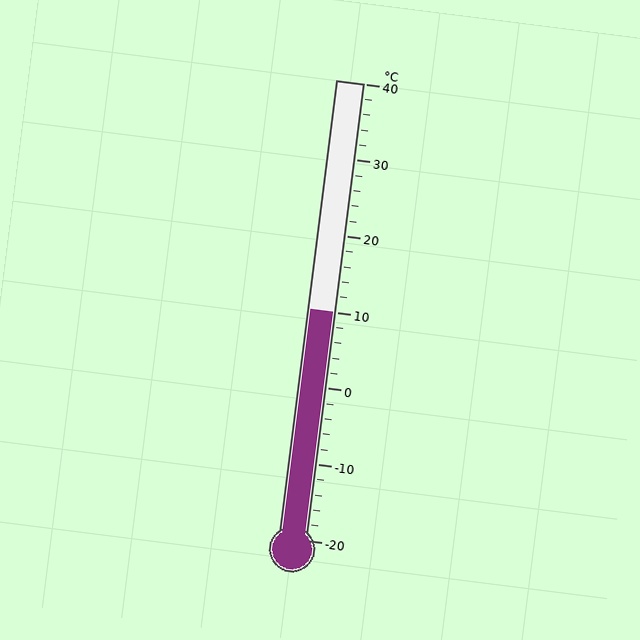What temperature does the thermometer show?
The thermometer shows approximately 10°C.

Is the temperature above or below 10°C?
The temperature is at 10°C.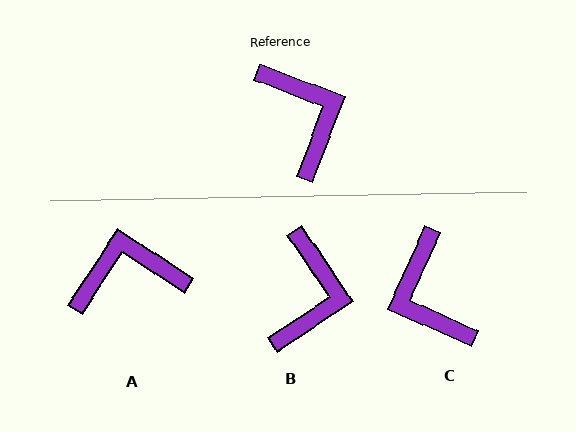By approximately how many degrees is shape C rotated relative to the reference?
Approximately 177 degrees counter-clockwise.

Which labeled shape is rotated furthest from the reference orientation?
C, about 177 degrees away.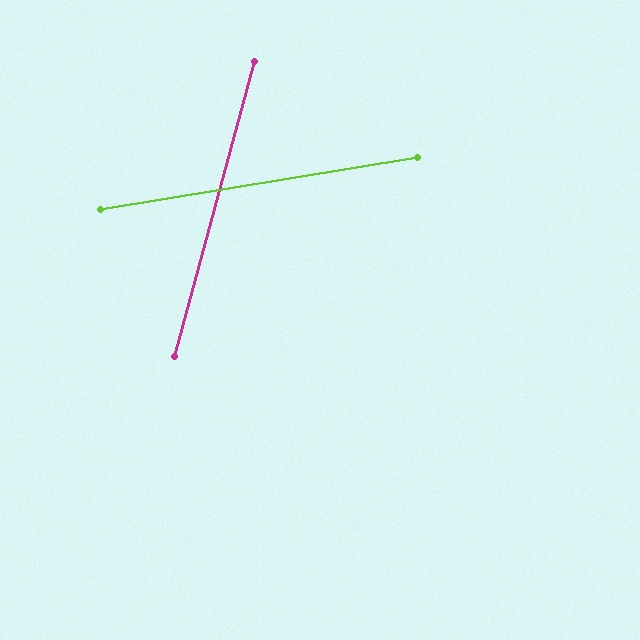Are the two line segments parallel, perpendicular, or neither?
Neither parallel nor perpendicular — they differ by about 66°.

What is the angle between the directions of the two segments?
Approximately 66 degrees.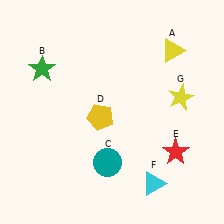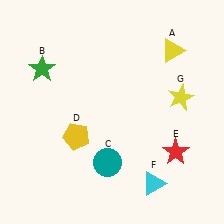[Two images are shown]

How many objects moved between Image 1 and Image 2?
1 object moved between the two images.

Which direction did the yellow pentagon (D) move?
The yellow pentagon (D) moved left.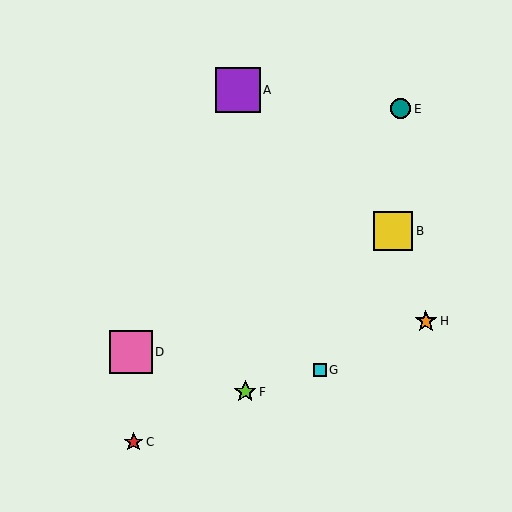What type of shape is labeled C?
Shape C is a red star.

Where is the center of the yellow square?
The center of the yellow square is at (393, 231).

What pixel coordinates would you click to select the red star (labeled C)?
Click at (134, 442) to select the red star C.